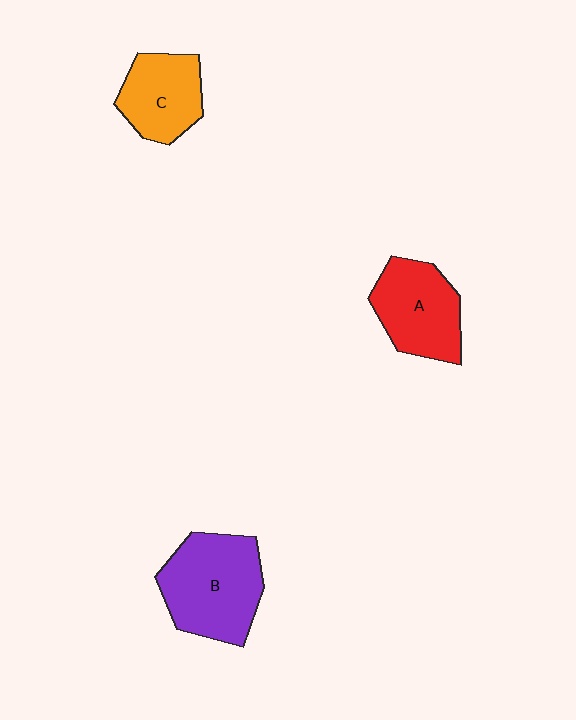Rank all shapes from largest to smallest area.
From largest to smallest: B (purple), A (red), C (orange).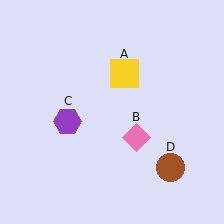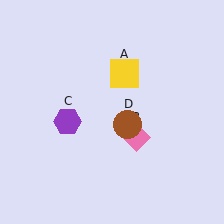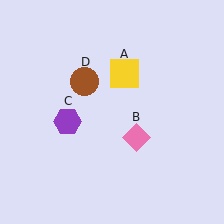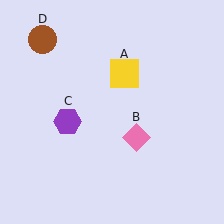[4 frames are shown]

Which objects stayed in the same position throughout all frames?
Yellow square (object A) and pink diamond (object B) and purple hexagon (object C) remained stationary.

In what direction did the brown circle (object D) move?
The brown circle (object D) moved up and to the left.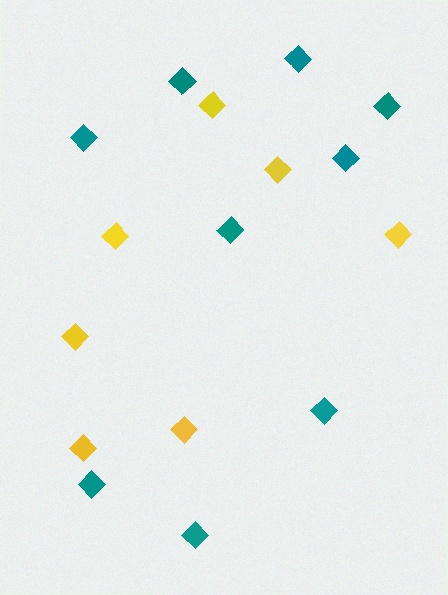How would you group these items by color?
There are 2 groups: one group of teal diamonds (9) and one group of yellow diamonds (7).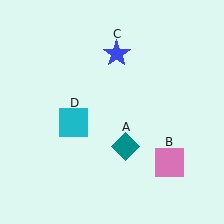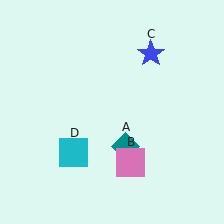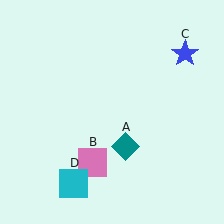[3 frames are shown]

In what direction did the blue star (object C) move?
The blue star (object C) moved right.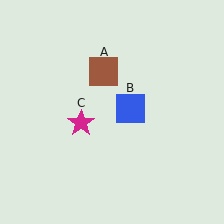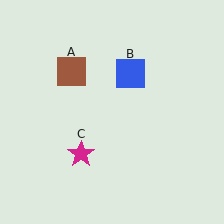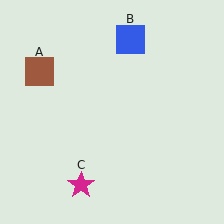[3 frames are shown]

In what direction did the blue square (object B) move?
The blue square (object B) moved up.